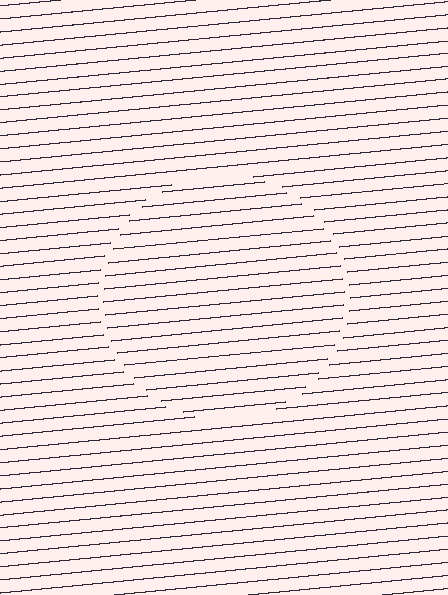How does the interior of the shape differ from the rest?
The interior of the shape contains the same grating, shifted by half a period — the contour is defined by the phase discontinuity where line-ends from the inner and outer gratings abut.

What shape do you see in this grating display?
An illusory circle. The interior of the shape contains the same grating, shifted by half a period — the contour is defined by the phase discontinuity where line-ends from the inner and outer gratings abut.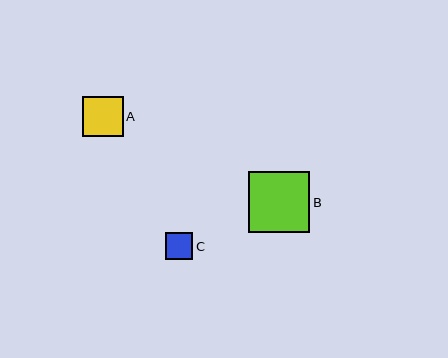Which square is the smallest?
Square C is the smallest with a size of approximately 27 pixels.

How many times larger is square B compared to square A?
Square B is approximately 1.5 times the size of square A.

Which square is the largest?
Square B is the largest with a size of approximately 61 pixels.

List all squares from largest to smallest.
From largest to smallest: B, A, C.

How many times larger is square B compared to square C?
Square B is approximately 2.2 times the size of square C.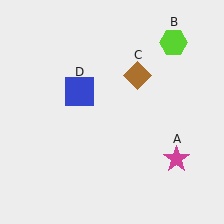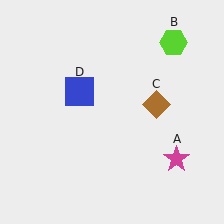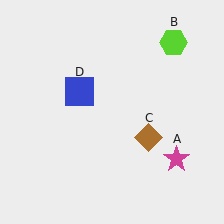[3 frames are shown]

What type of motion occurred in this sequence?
The brown diamond (object C) rotated clockwise around the center of the scene.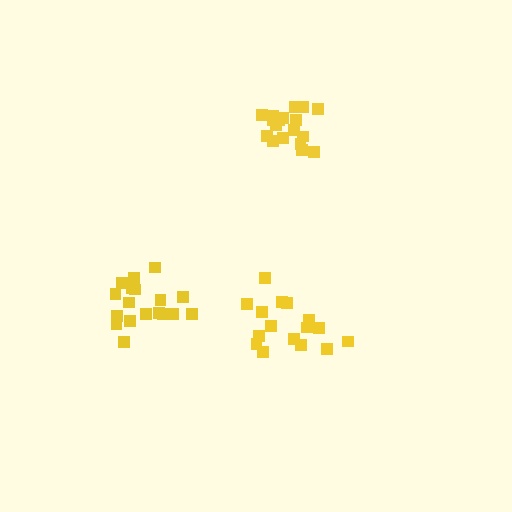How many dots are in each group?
Group 1: 18 dots, Group 2: 16 dots, Group 3: 19 dots (53 total).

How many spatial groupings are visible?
There are 3 spatial groupings.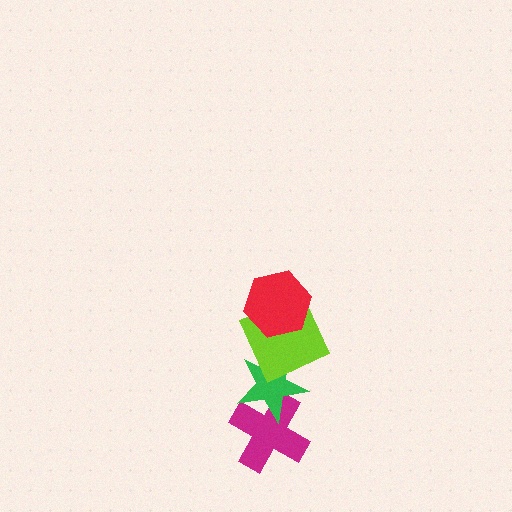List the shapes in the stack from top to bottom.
From top to bottom: the red hexagon, the lime square, the green star, the magenta cross.